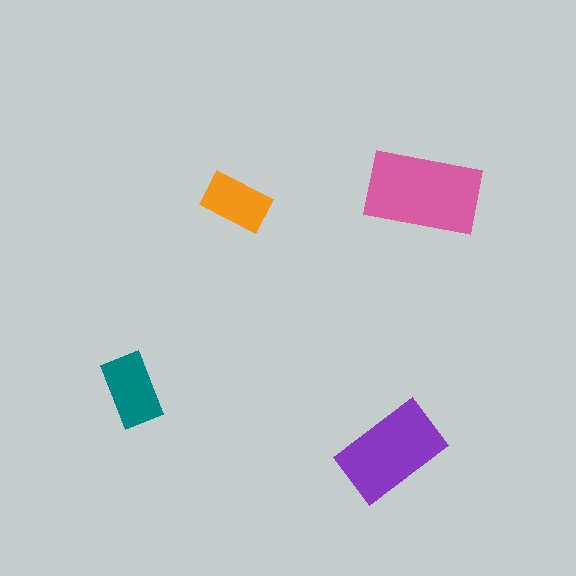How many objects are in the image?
There are 4 objects in the image.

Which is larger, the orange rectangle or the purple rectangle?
The purple one.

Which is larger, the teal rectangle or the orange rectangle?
The teal one.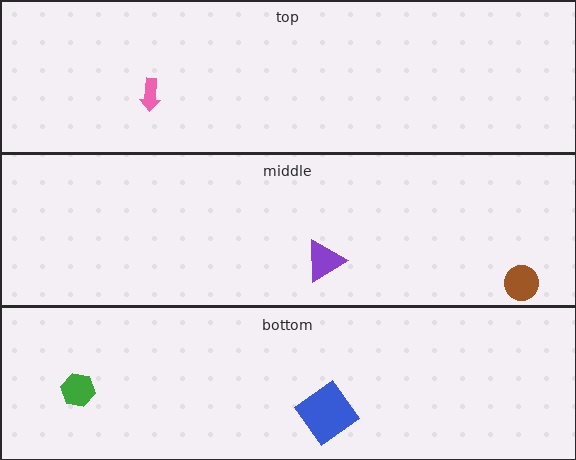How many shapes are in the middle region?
2.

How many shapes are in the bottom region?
2.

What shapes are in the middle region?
The purple triangle, the brown circle.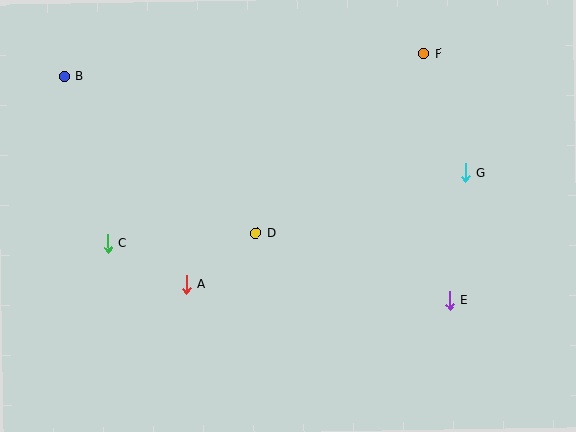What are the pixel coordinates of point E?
Point E is at (450, 300).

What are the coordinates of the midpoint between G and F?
The midpoint between G and F is at (445, 113).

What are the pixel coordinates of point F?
Point F is at (424, 53).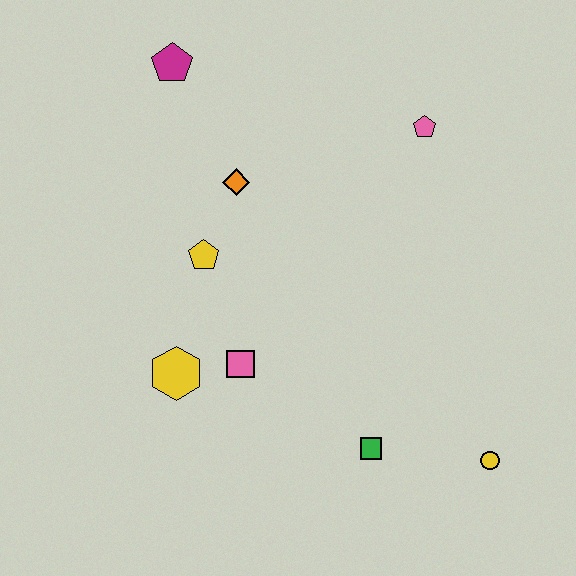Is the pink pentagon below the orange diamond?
No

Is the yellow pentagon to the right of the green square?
No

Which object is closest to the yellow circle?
The green square is closest to the yellow circle.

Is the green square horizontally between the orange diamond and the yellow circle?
Yes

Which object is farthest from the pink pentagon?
The yellow hexagon is farthest from the pink pentagon.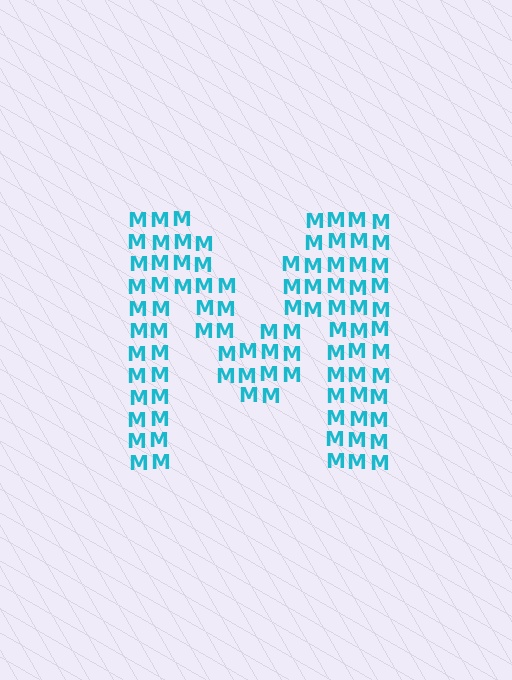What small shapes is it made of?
It is made of small letter M's.